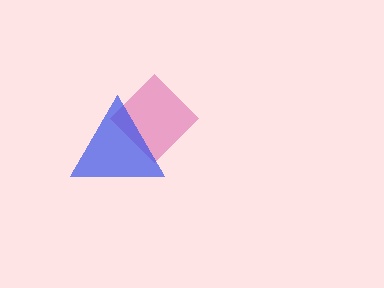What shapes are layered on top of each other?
The layered shapes are: a pink diamond, a blue triangle.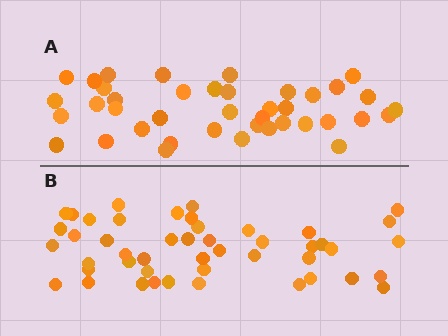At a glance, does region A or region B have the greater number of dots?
Region B (the bottom region) has more dots.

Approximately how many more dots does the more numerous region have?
Region B has roughly 8 or so more dots than region A.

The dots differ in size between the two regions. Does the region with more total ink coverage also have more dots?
No. Region A has more total ink coverage because its dots are larger, but region B actually contains more individual dots. Total area can be misleading — the number of items is what matters here.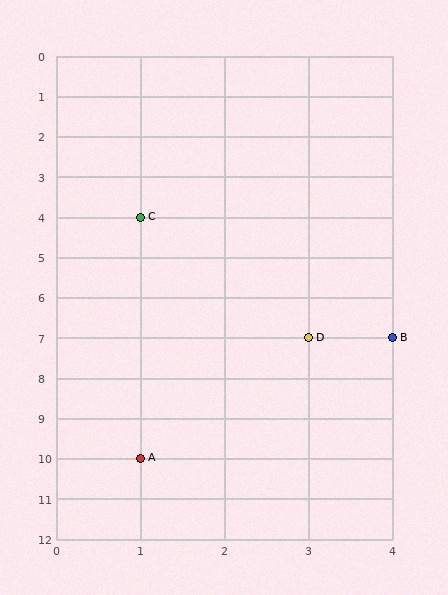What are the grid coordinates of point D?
Point D is at grid coordinates (3, 7).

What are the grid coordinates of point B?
Point B is at grid coordinates (4, 7).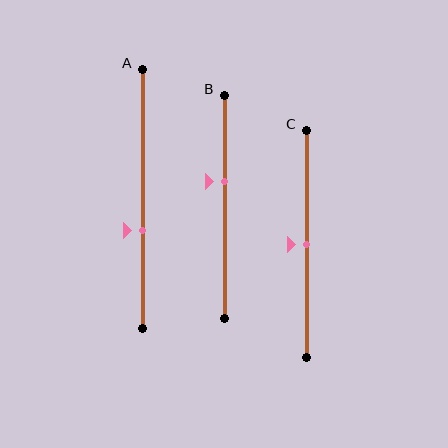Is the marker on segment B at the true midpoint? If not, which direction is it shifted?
No, the marker on segment B is shifted upward by about 12% of the segment length.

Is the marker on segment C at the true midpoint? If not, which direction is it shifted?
Yes, the marker on segment C is at the true midpoint.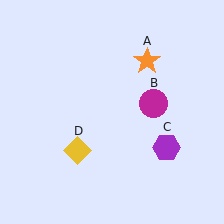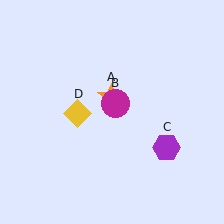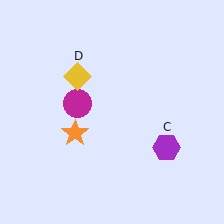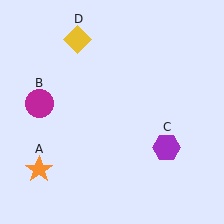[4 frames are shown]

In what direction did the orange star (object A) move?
The orange star (object A) moved down and to the left.